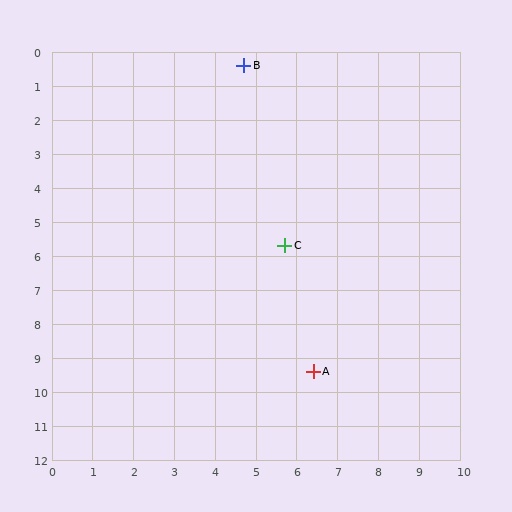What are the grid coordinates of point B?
Point B is at approximately (4.7, 0.4).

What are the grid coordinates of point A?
Point A is at approximately (6.4, 9.4).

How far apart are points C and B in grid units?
Points C and B are about 5.4 grid units apart.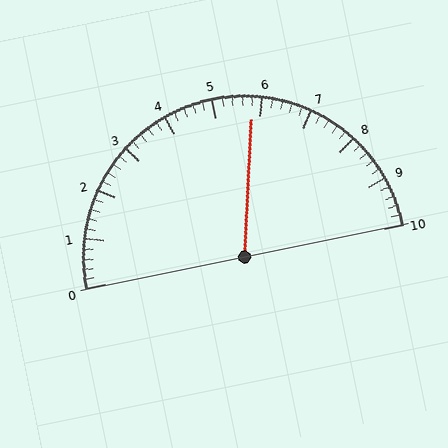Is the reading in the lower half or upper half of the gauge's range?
The reading is in the upper half of the range (0 to 10).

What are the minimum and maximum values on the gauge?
The gauge ranges from 0 to 10.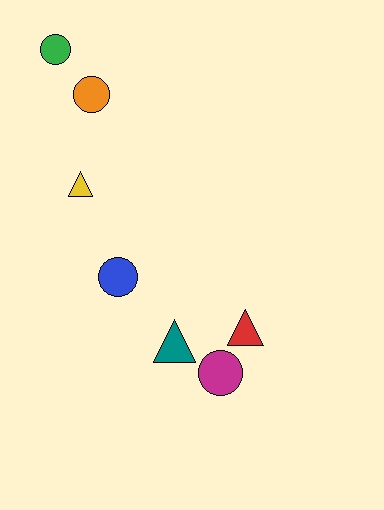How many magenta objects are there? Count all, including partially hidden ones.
There is 1 magenta object.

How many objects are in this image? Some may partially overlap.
There are 7 objects.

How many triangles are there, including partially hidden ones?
There are 3 triangles.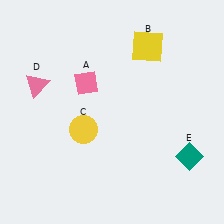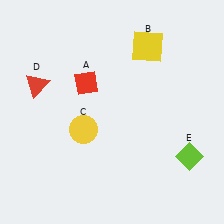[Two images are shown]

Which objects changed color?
A changed from pink to red. D changed from pink to red. E changed from teal to lime.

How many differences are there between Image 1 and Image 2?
There are 3 differences between the two images.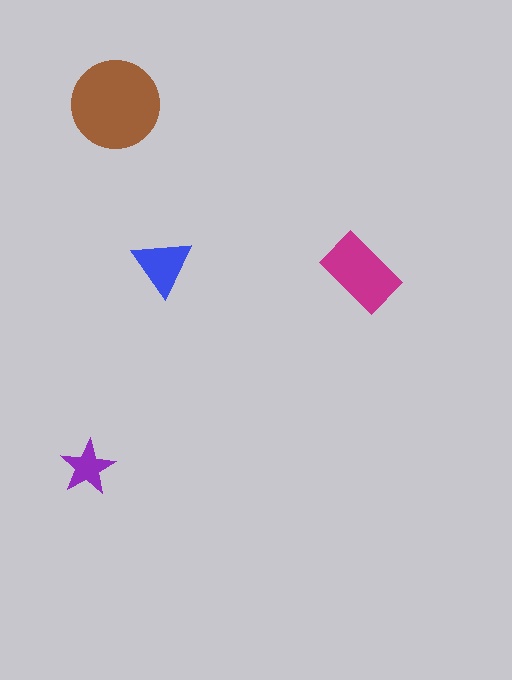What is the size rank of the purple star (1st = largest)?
4th.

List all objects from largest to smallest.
The brown circle, the magenta rectangle, the blue triangle, the purple star.